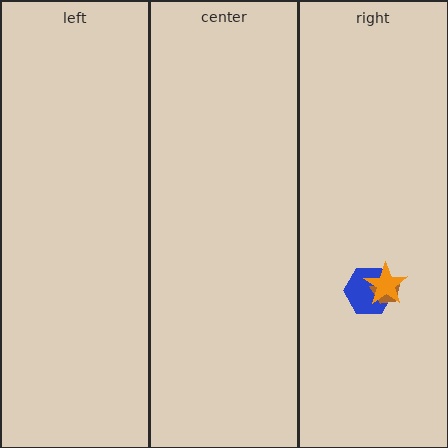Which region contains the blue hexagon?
The right region.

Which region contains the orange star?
The right region.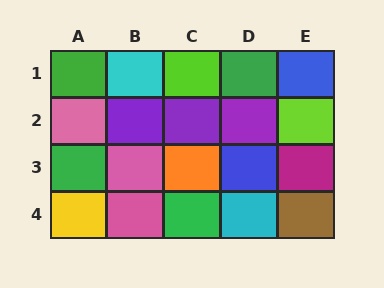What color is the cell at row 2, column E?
Lime.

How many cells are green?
4 cells are green.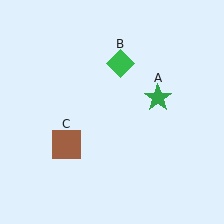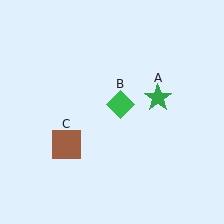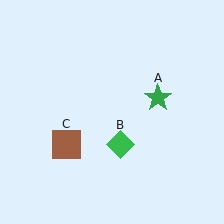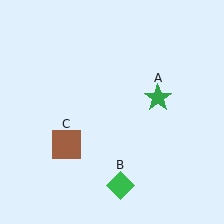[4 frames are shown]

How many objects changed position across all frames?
1 object changed position: green diamond (object B).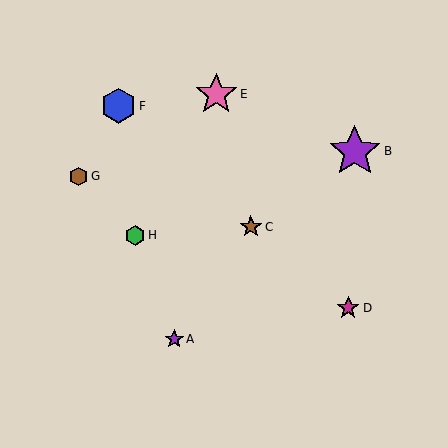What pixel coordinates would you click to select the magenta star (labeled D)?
Click at (348, 308) to select the magenta star D.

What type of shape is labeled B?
Shape B is a purple star.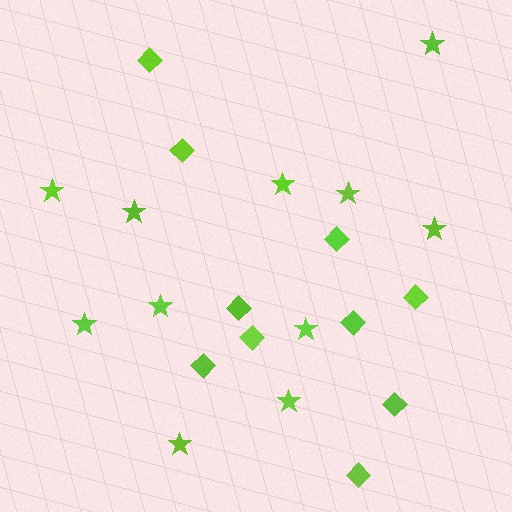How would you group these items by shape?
There are 2 groups: one group of stars (11) and one group of diamonds (10).